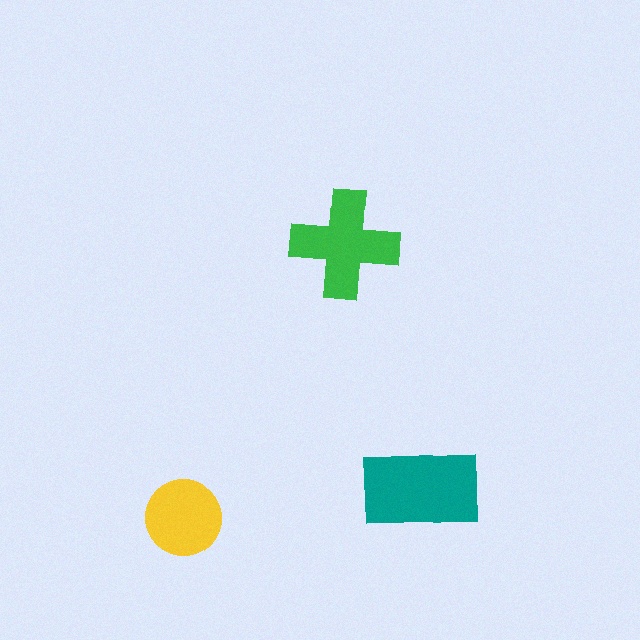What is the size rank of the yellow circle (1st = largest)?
3rd.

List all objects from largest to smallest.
The teal rectangle, the green cross, the yellow circle.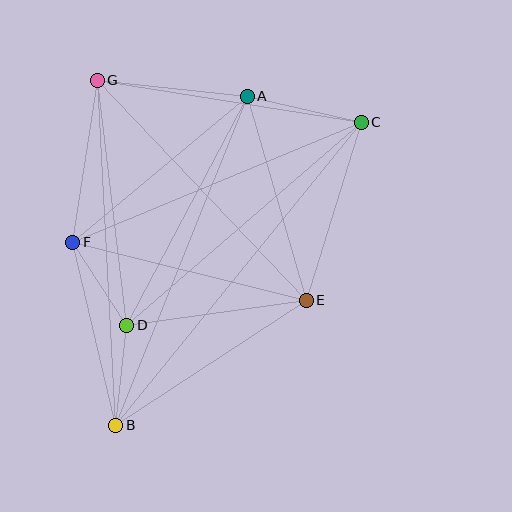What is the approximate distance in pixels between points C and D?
The distance between C and D is approximately 310 pixels.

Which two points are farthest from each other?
Points B and C are farthest from each other.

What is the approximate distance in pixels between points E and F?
The distance between E and F is approximately 240 pixels.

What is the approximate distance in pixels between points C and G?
The distance between C and G is approximately 267 pixels.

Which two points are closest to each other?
Points D and F are closest to each other.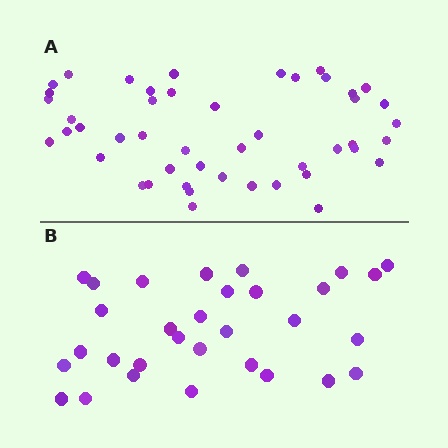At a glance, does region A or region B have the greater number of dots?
Region A (the top region) has more dots.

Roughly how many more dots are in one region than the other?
Region A has approximately 15 more dots than region B.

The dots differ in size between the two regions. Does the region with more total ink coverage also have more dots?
No. Region B has more total ink coverage because its dots are larger, but region A actually contains more individual dots. Total area can be misleading — the number of items is what matters here.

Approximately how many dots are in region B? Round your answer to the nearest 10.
About 30 dots. (The exact count is 31, which rounds to 30.)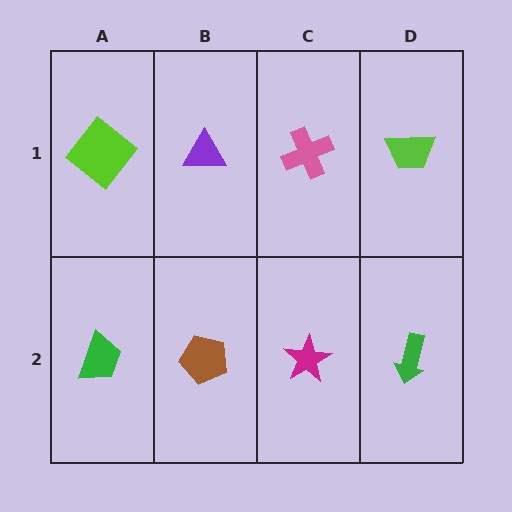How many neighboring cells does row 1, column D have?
2.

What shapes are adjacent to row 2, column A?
A lime diamond (row 1, column A), a brown pentagon (row 2, column B).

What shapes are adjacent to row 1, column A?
A green trapezoid (row 2, column A), a purple triangle (row 1, column B).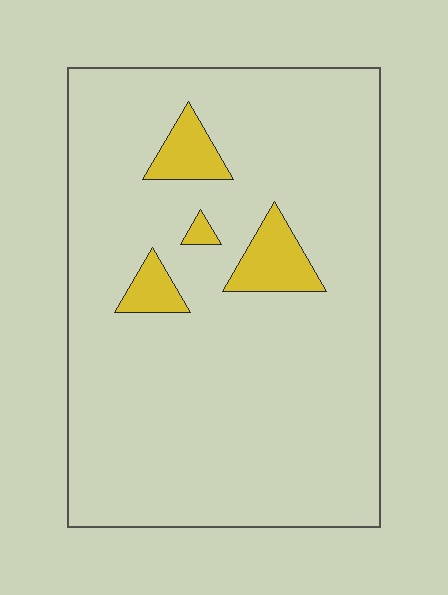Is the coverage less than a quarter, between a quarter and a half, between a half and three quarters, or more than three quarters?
Less than a quarter.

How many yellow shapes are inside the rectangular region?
4.